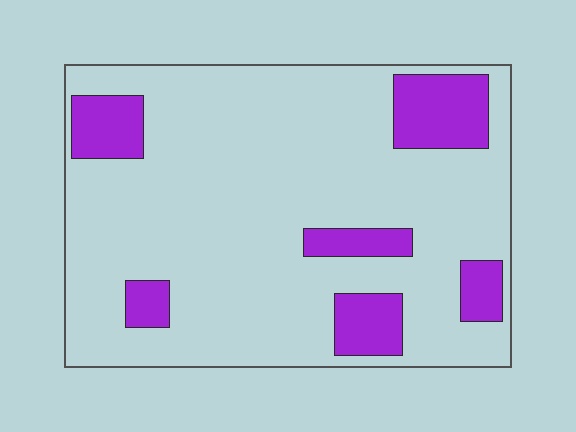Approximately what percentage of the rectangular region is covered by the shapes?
Approximately 20%.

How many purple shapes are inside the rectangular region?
6.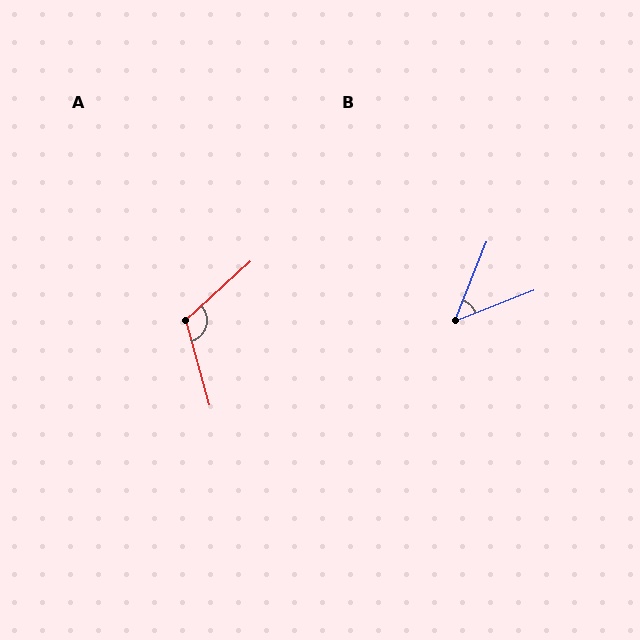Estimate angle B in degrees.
Approximately 47 degrees.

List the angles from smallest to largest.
B (47°), A (117°).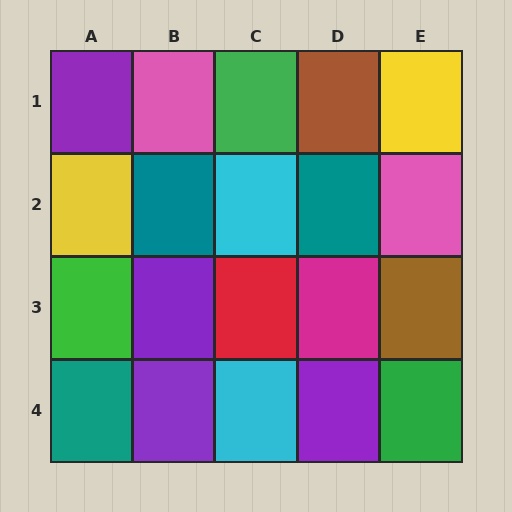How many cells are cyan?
2 cells are cyan.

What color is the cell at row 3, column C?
Red.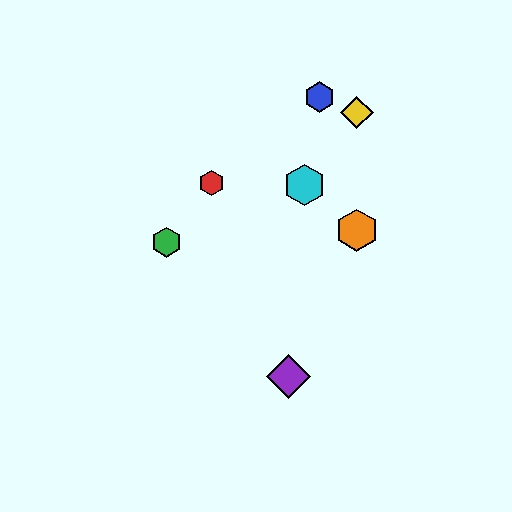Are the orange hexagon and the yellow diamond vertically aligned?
Yes, both are at x≈357.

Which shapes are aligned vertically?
The yellow diamond, the orange hexagon are aligned vertically.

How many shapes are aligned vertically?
2 shapes (the yellow diamond, the orange hexagon) are aligned vertically.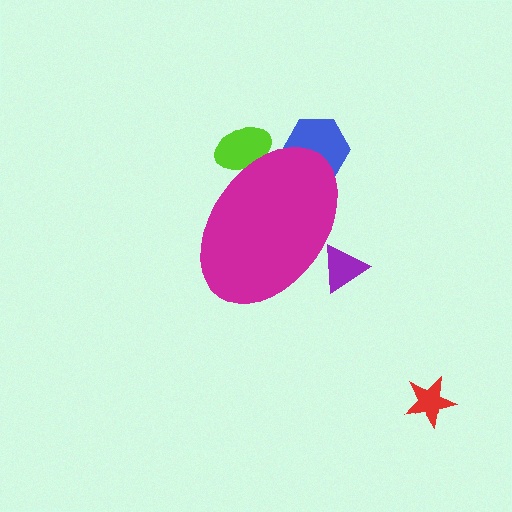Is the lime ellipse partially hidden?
Yes, the lime ellipse is partially hidden behind the magenta ellipse.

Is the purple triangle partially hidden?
Yes, the purple triangle is partially hidden behind the magenta ellipse.